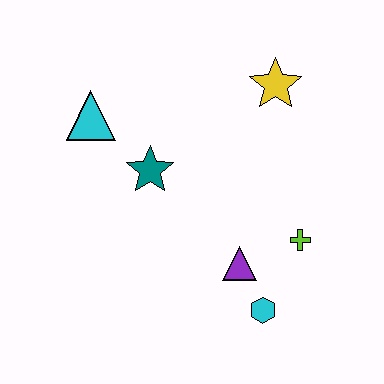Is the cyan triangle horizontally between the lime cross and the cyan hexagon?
No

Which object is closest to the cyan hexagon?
The purple triangle is closest to the cyan hexagon.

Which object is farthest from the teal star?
The cyan hexagon is farthest from the teal star.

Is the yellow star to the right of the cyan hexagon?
Yes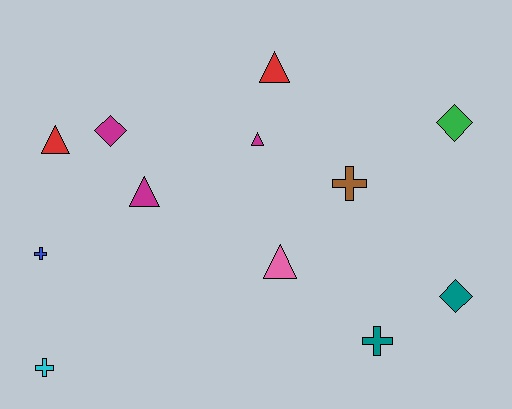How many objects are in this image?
There are 12 objects.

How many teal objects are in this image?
There are 2 teal objects.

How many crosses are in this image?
There are 4 crosses.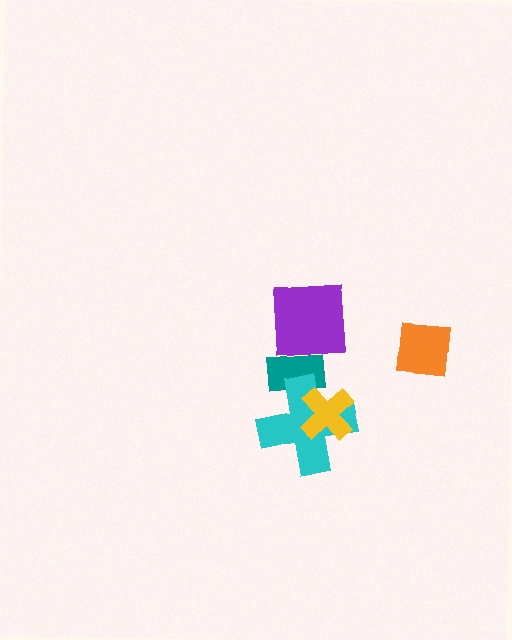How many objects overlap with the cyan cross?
2 objects overlap with the cyan cross.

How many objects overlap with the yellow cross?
1 object overlaps with the yellow cross.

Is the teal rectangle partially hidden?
Yes, it is partially covered by another shape.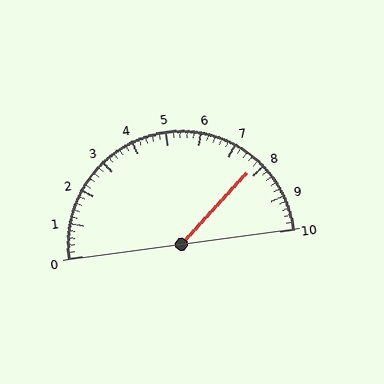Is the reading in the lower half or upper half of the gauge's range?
The reading is in the upper half of the range (0 to 10).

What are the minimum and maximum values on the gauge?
The gauge ranges from 0 to 10.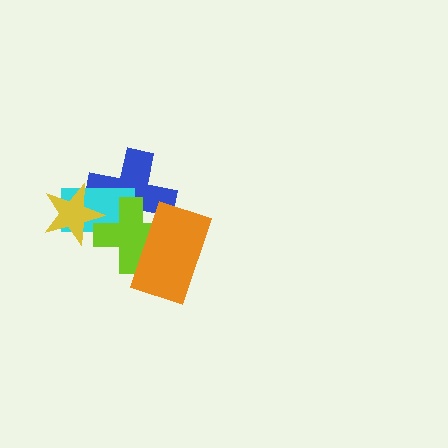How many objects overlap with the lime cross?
4 objects overlap with the lime cross.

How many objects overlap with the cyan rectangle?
3 objects overlap with the cyan rectangle.